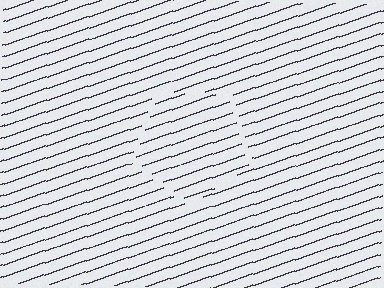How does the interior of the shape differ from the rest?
The interior of the shape contains the same grating, shifted by half a period — the contour is defined by the phase discontinuity where line-ends from the inner and outer gratings abut.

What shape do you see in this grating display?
An illusory pentagon. The interior of the shape contains the same grating, shifted by half a period — the contour is defined by the phase discontinuity where line-ends from the inner and outer gratings abut.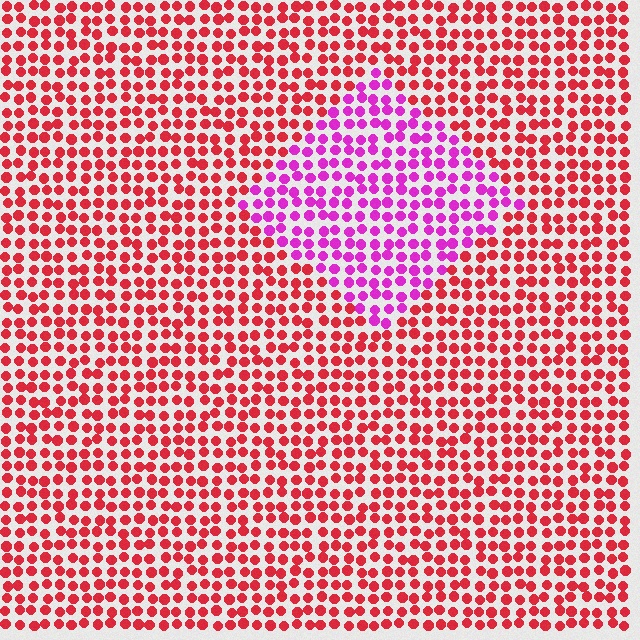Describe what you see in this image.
The image is filled with small red elements in a uniform arrangement. A diamond-shaped region is visible where the elements are tinted to a slightly different hue, forming a subtle color boundary.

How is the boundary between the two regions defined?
The boundary is defined purely by a slight shift in hue (about 49 degrees). Spacing, size, and orientation are identical on both sides.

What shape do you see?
I see a diamond.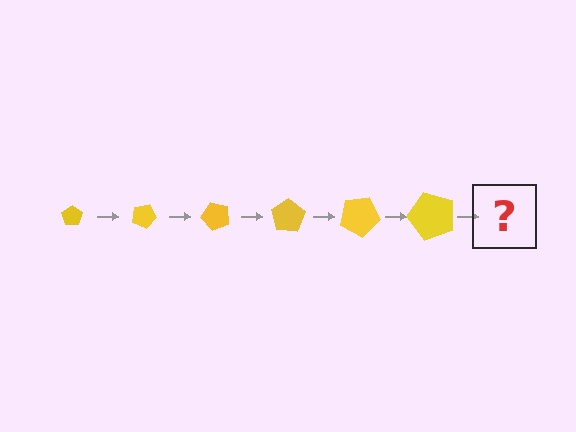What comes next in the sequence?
The next element should be a pentagon, larger than the previous one and rotated 150 degrees from the start.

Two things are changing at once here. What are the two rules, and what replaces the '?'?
The two rules are that the pentagon grows larger each step and it rotates 25 degrees each step. The '?' should be a pentagon, larger than the previous one and rotated 150 degrees from the start.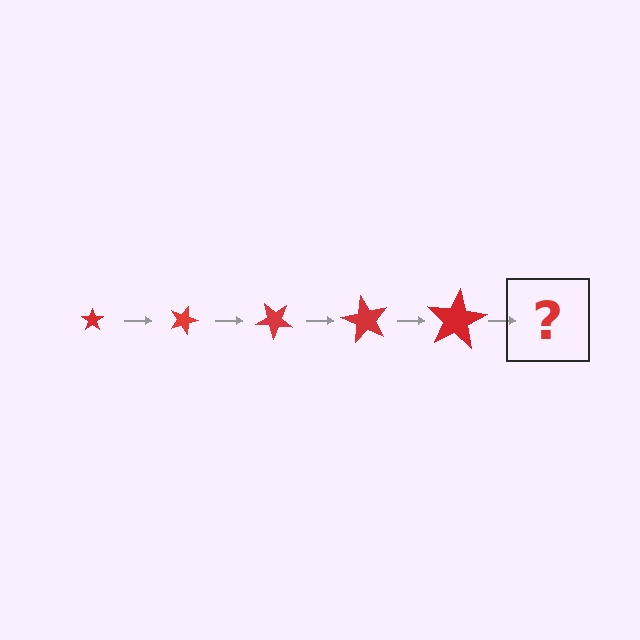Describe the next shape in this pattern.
It should be a star, larger than the previous one and rotated 100 degrees from the start.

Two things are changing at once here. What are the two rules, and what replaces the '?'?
The two rules are that the star grows larger each step and it rotates 20 degrees each step. The '?' should be a star, larger than the previous one and rotated 100 degrees from the start.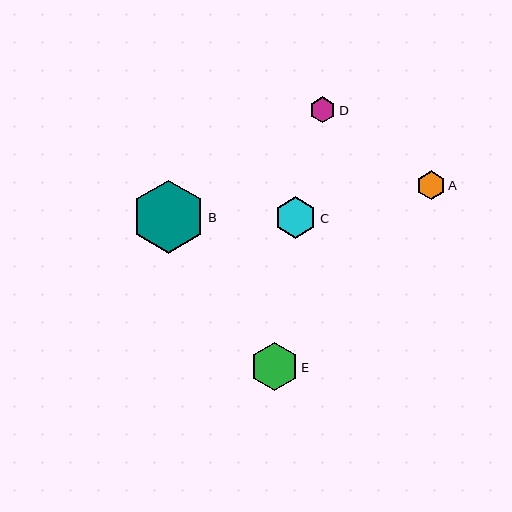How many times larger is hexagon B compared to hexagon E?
Hexagon B is approximately 1.5 times the size of hexagon E.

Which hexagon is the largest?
Hexagon B is the largest with a size of approximately 73 pixels.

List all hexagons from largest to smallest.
From largest to smallest: B, E, C, A, D.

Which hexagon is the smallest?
Hexagon D is the smallest with a size of approximately 26 pixels.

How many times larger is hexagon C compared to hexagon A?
Hexagon C is approximately 1.4 times the size of hexagon A.